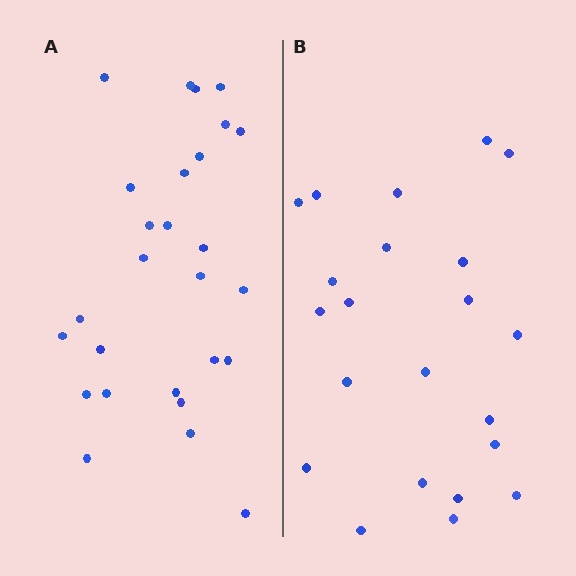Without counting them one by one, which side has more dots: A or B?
Region A (the left region) has more dots.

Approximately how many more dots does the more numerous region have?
Region A has about 5 more dots than region B.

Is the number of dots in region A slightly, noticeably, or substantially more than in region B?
Region A has only slightly more — the two regions are fairly close. The ratio is roughly 1.2 to 1.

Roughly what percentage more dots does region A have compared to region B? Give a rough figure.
About 25% more.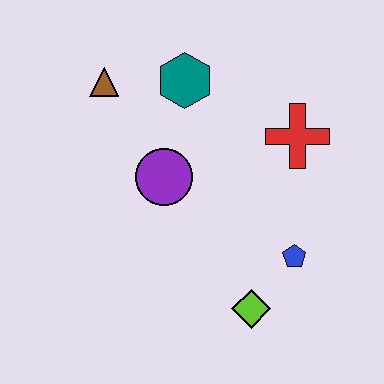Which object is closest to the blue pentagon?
The lime diamond is closest to the blue pentagon.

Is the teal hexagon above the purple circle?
Yes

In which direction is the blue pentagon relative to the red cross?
The blue pentagon is below the red cross.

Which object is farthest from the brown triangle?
The lime diamond is farthest from the brown triangle.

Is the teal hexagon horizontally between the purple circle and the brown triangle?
No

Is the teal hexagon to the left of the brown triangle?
No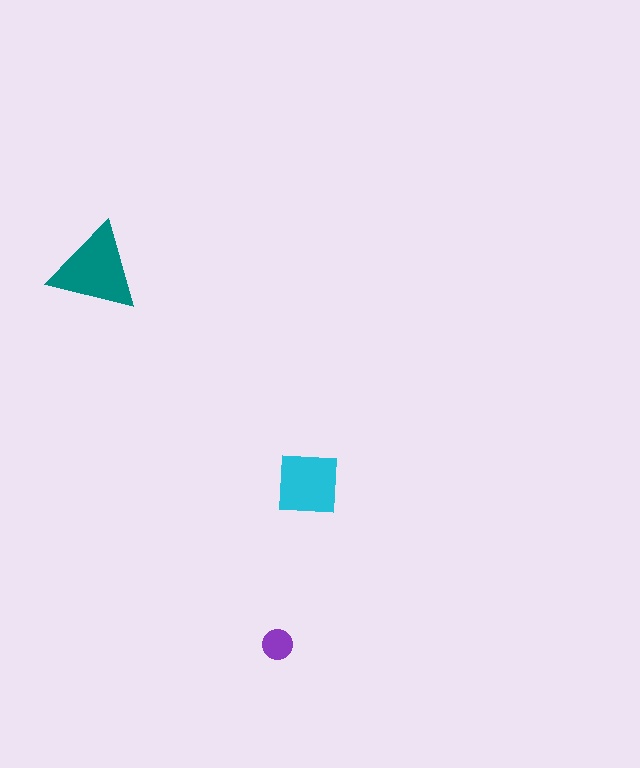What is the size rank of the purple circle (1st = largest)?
3rd.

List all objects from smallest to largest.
The purple circle, the cyan square, the teal triangle.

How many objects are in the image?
There are 3 objects in the image.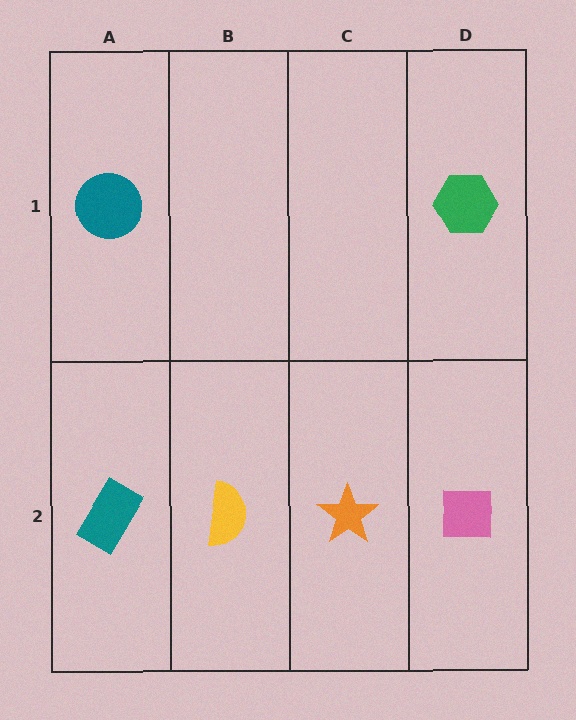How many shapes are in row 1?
2 shapes.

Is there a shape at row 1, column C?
No, that cell is empty.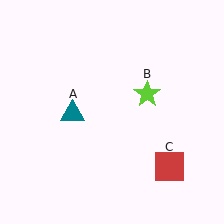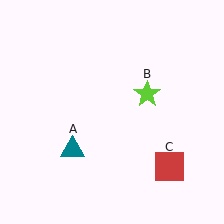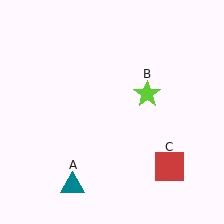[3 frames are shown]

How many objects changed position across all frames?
1 object changed position: teal triangle (object A).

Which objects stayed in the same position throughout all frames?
Lime star (object B) and red square (object C) remained stationary.